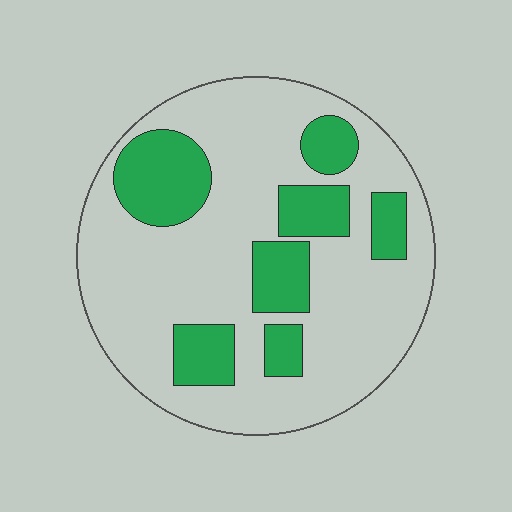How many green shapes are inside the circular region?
7.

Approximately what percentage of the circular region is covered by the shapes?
Approximately 25%.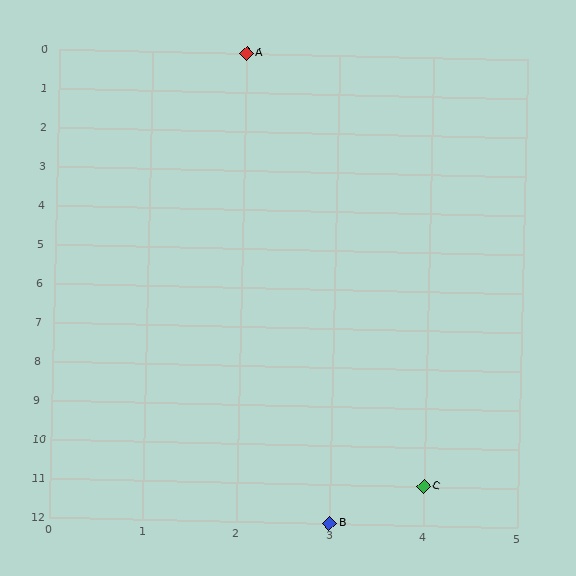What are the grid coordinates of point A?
Point A is at grid coordinates (2, 0).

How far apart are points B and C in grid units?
Points B and C are 1 column and 1 row apart (about 1.4 grid units diagonally).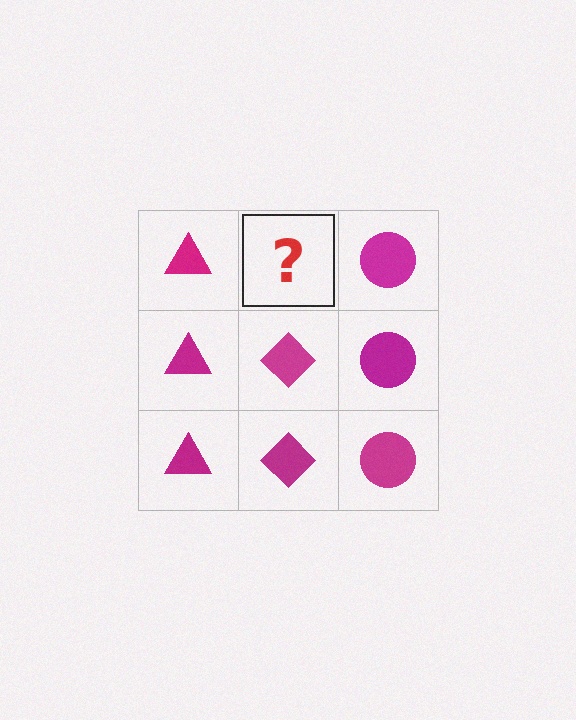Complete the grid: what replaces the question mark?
The question mark should be replaced with a magenta diamond.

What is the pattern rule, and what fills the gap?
The rule is that each column has a consistent shape. The gap should be filled with a magenta diamond.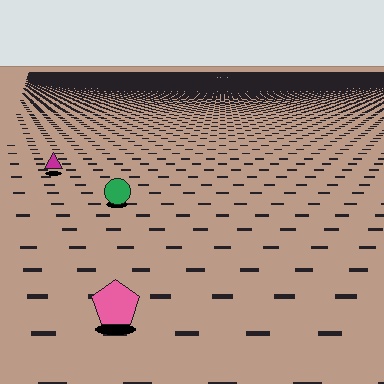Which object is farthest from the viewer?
The magenta triangle is farthest from the viewer. It appears smaller and the ground texture around it is denser.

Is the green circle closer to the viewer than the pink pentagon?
No. The pink pentagon is closer — you can tell from the texture gradient: the ground texture is coarser near it.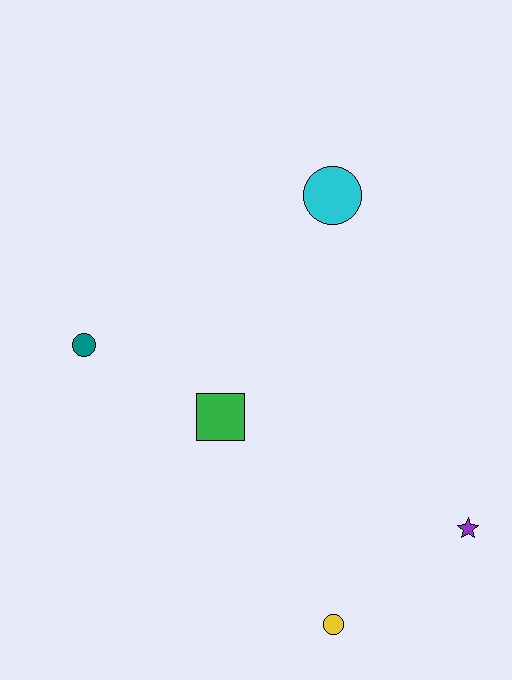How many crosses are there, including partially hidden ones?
There are no crosses.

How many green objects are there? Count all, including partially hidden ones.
There is 1 green object.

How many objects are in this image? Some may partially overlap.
There are 5 objects.